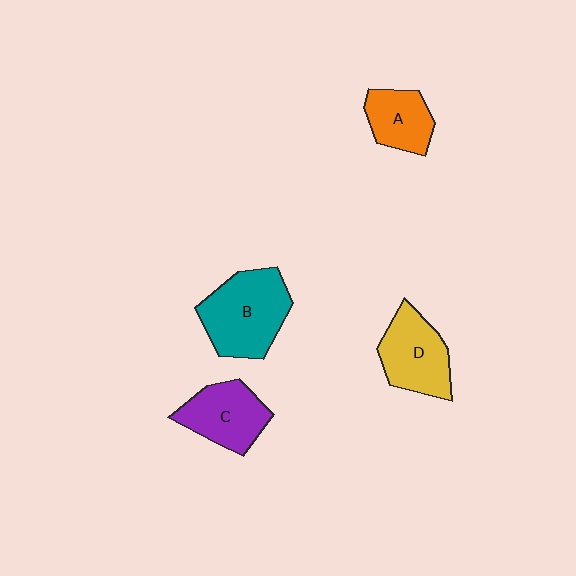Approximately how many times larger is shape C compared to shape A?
Approximately 1.3 times.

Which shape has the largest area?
Shape B (teal).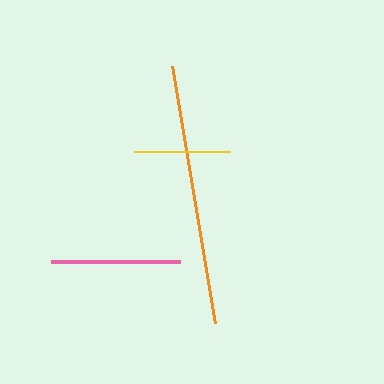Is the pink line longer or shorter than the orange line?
The orange line is longer than the pink line.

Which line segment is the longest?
The orange line is the longest at approximately 261 pixels.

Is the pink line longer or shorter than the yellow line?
The pink line is longer than the yellow line.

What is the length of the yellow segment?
The yellow segment is approximately 96 pixels long.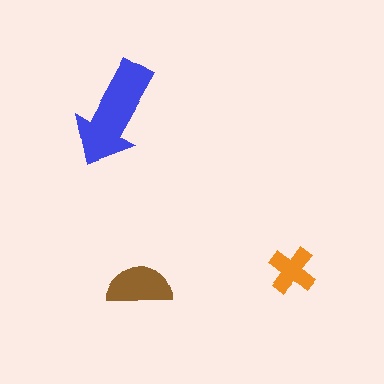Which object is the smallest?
The orange cross.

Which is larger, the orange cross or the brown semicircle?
The brown semicircle.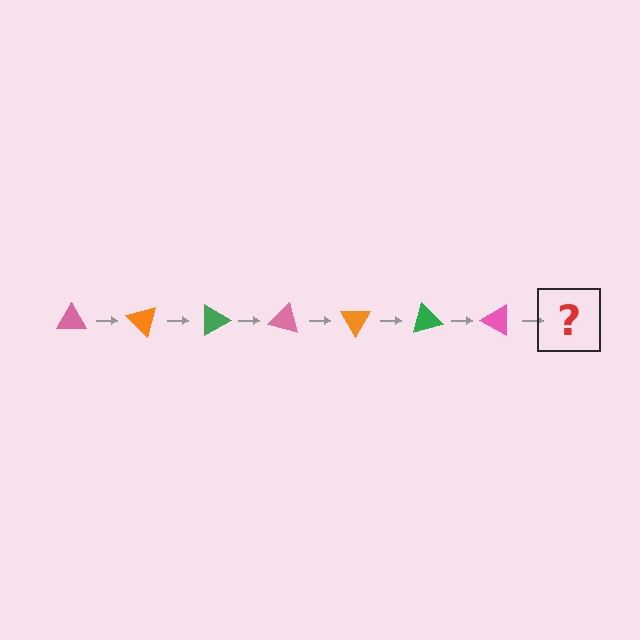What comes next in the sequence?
The next element should be an orange triangle, rotated 315 degrees from the start.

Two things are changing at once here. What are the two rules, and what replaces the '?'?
The two rules are that it rotates 45 degrees each step and the color cycles through pink, orange, and green. The '?' should be an orange triangle, rotated 315 degrees from the start.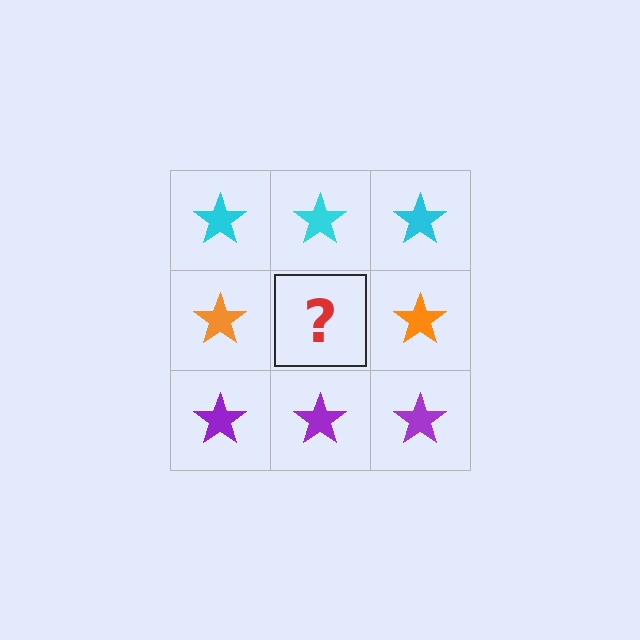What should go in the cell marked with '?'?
The missing cell should contain an orange star.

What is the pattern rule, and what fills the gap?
The rule is that each row has a consistent color. The gap should be filled with an orange star.